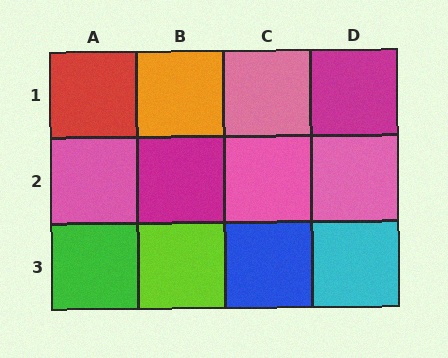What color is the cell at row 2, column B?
Magenta.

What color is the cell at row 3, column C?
Blue.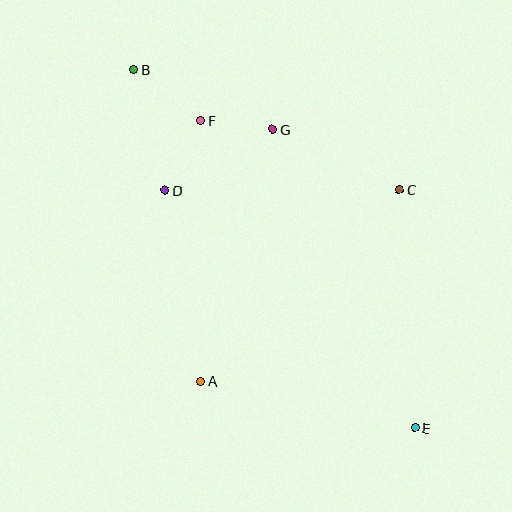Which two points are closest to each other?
Points F and G are closest to each other.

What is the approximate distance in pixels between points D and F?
The distance between D and F is approximately 78 pixels.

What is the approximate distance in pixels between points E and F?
The distance between E and F is approximately 374 pixels.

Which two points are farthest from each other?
Points B and E are farthest from each other.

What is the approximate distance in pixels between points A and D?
The distance between A and D is approximately 194 pixels.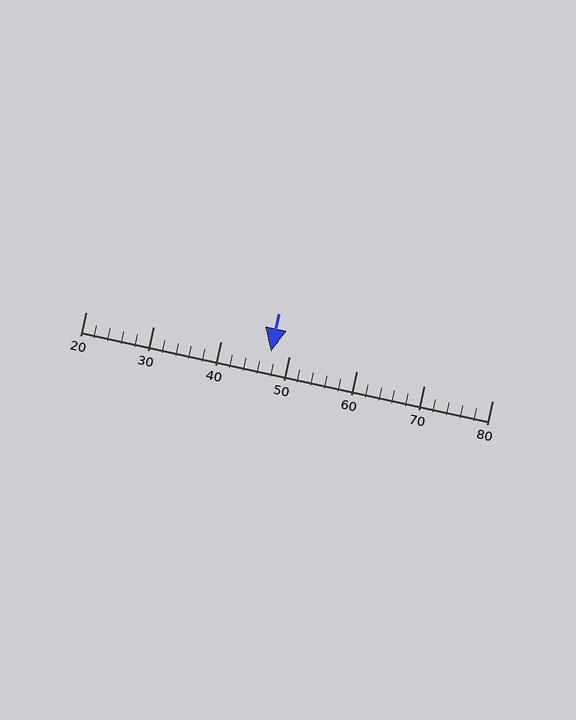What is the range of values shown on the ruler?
The ruler shows values from 20 to 80.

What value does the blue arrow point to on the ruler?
The blue arrow points to approximately 47.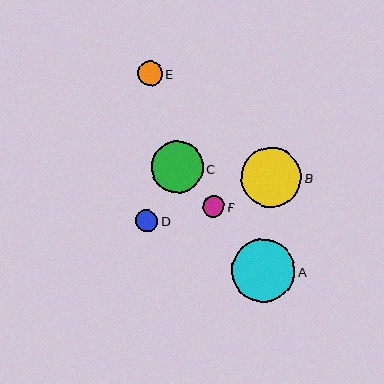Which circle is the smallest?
Circle F is the smallest with a size of approximately 21 pixels.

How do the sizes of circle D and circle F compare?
Circle D and circle F are approximately the same size.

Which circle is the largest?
Circle A is the largest with a size of approximately 63 pixels.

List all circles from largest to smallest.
From largest to smallest: A, B, C, E, D, F.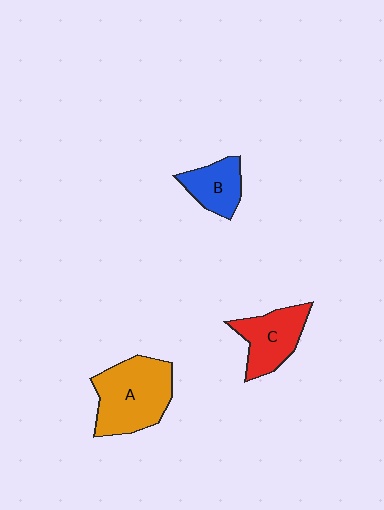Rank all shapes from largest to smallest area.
From largest to smallest: A (orange), C (red), B (blue).